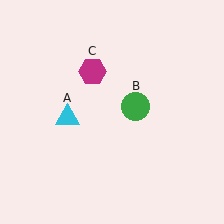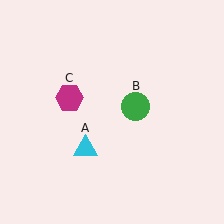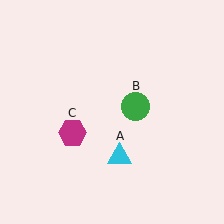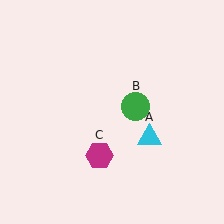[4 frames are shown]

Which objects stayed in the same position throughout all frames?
Green circle (object B) remained stationary.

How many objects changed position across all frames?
2 objects changed position: cyan triangle (object A), magenta hexagon (object C).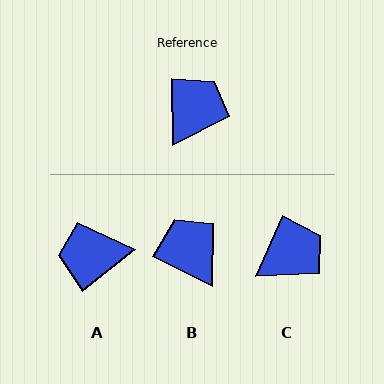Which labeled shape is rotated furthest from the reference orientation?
A, about 127 degrees away.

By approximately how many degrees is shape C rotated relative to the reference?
Approximately 25 degrees clockwise.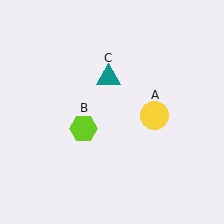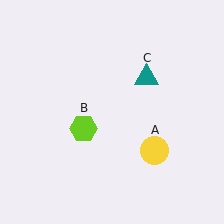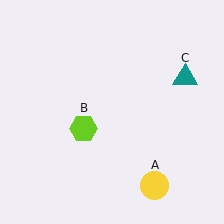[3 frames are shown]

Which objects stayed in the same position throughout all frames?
Lime hexagon (object B) remained stationary.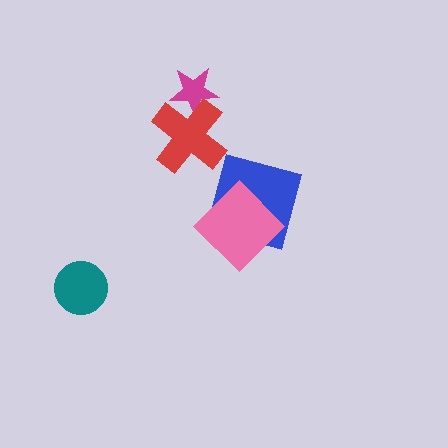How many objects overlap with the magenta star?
1 object overlaps with the magenta star.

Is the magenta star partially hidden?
Yes, it is partially covered by another shape.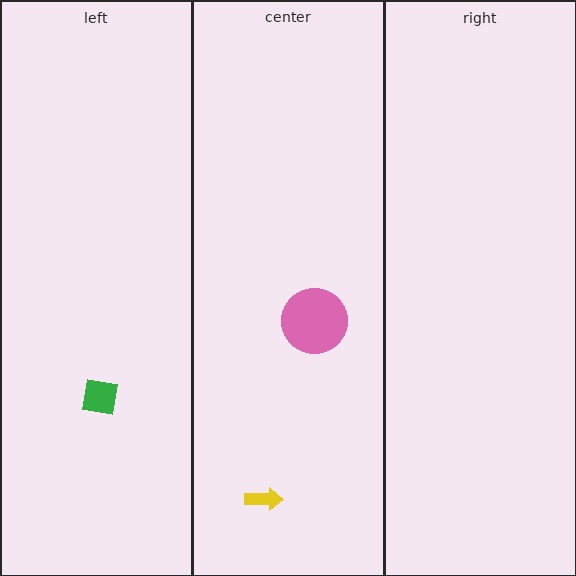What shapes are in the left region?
The green square.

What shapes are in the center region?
The pink circle, the yellow arrow.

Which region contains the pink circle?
The center region.